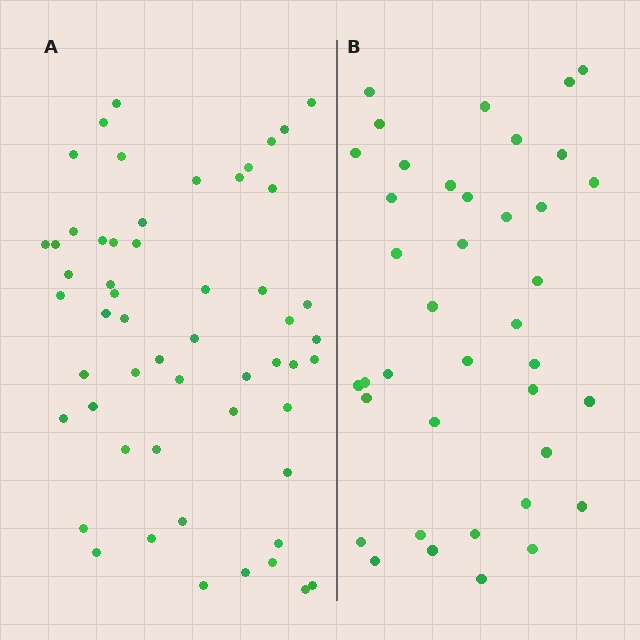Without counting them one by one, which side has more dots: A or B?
Region A (the left region) has more dots.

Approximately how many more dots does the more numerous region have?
Region A has approximately 15 more dots than region B.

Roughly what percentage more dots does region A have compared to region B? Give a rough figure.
About 40% more.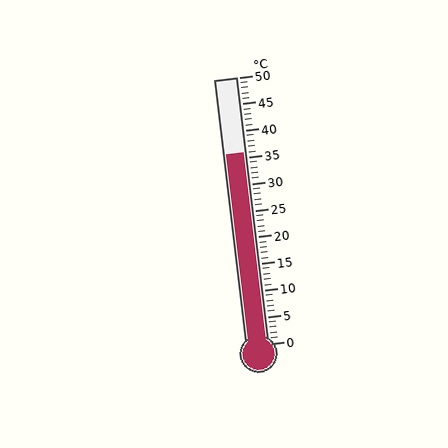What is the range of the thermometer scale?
The thermometer scale ranges from 0°C to 50°C.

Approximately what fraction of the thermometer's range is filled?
The thermometer is filled to approximately 70% of its range.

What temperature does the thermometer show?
The thermometer shows approximately 36°C.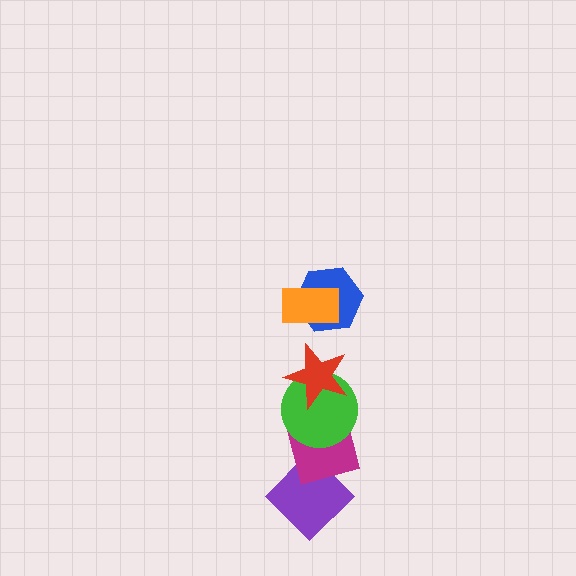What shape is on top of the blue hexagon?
The orange rectangle is on top of the blue hexagon.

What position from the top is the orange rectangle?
The orange rectangle is 1st from the top.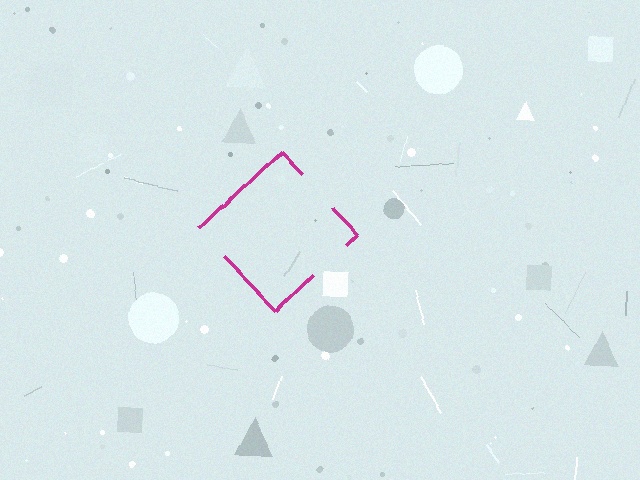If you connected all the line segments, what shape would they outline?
They would outline a diamond.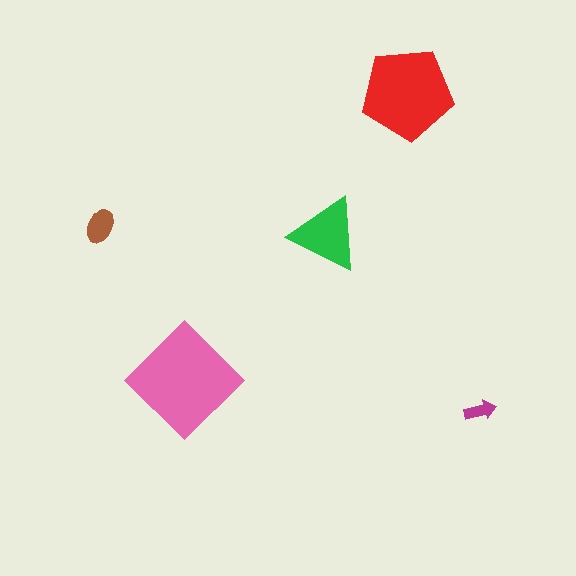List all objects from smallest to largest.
The magenta arrow, the brown ellipse, the green triangle, the red pentagon, the pink diamond.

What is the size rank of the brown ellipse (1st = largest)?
4th.